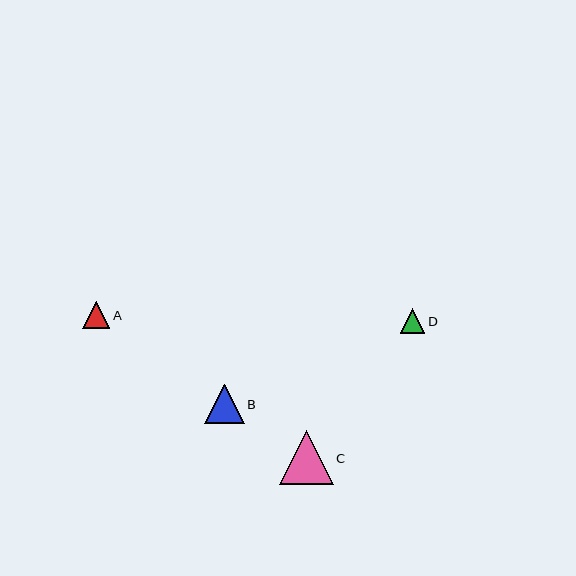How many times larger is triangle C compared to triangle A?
Triangle C is approximately 2.0 times the size of triangle A.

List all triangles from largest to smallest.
From largest to smallest: C, B, A, D.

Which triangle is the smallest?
Triangle D is the smallest with a size of approximately 24 pixels.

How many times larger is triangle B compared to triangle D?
Triangle B is approximately 1.6 times the size of triangle D.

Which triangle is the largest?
Triangle C is the largest with a size of approximately 54 pixels.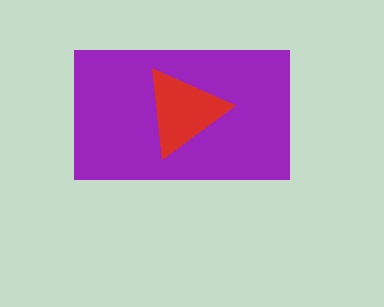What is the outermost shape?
The purple rectangle.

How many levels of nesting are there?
2.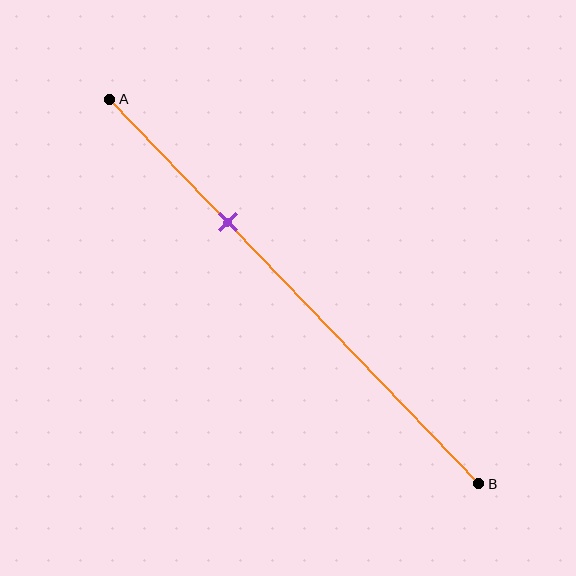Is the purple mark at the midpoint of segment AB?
No, the mark is at about 30% from A, not at the 50% midpoint.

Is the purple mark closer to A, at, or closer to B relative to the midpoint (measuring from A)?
The purple mark is closer to point A than the midpoint of segment AB.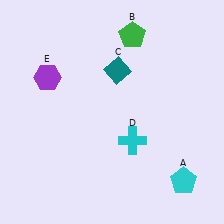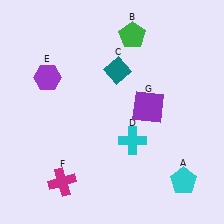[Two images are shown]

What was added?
A magenta cross (F), a purple square (G) were added in Image 2.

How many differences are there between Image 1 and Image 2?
There are 2 differences between the two images.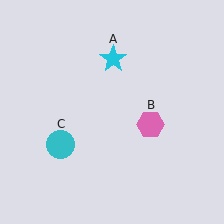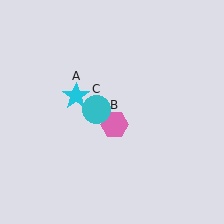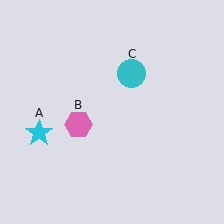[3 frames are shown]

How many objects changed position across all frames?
3 objects changed position: cyan star (object A), pink hexagon (object B), cyan circle (object C).